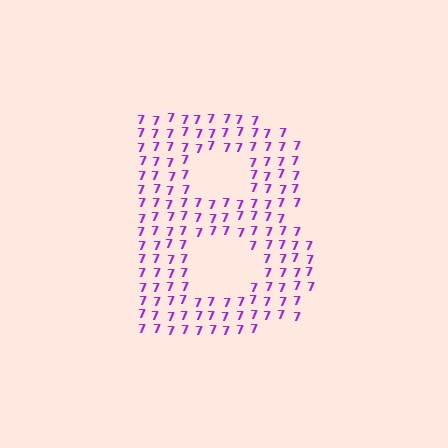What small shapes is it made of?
It is made of small digit 7's.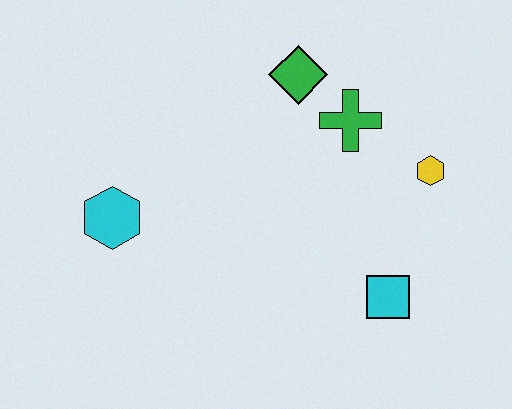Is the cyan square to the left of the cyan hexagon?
No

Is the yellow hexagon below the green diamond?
Yes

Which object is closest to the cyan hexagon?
The green diamond is closest to the cyan hexagon.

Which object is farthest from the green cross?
The cyan hexagon is farthest from the green cross.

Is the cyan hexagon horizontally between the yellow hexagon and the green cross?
No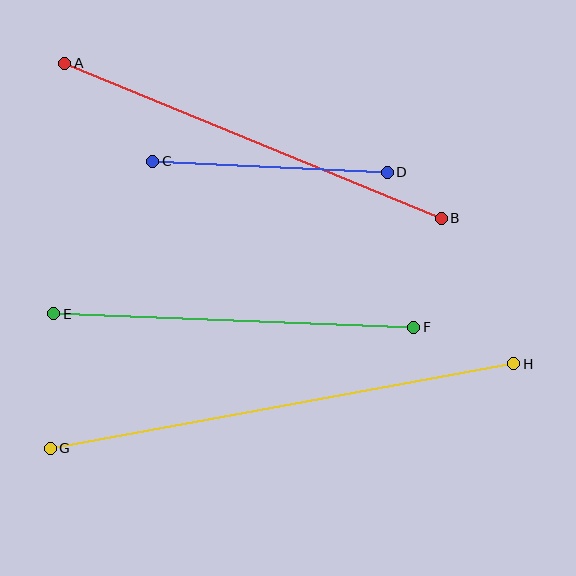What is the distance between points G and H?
The distance is approximately 471 pixels.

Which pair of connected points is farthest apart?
Points G and H are farthest apart.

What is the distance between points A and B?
The distance is approximately 407 pixels.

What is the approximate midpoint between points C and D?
The midpoint is at approximately (270, 167) pixels.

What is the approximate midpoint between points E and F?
The midpoint is at approximately (234, 321) pixels.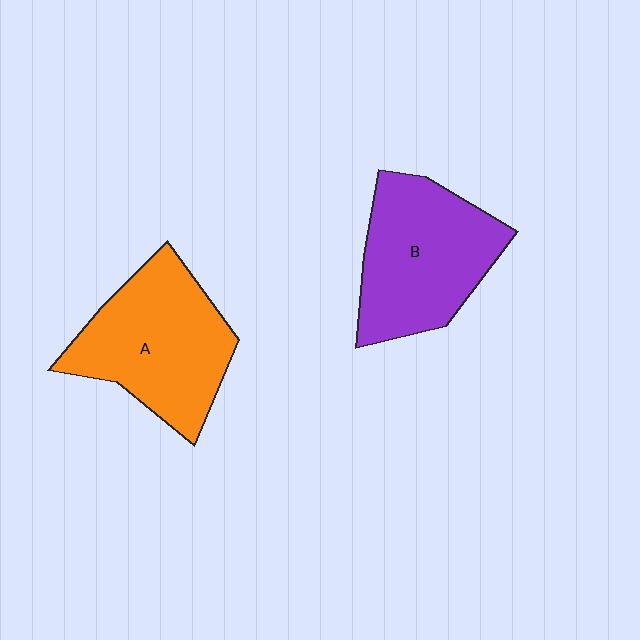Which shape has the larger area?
Shape A (orange).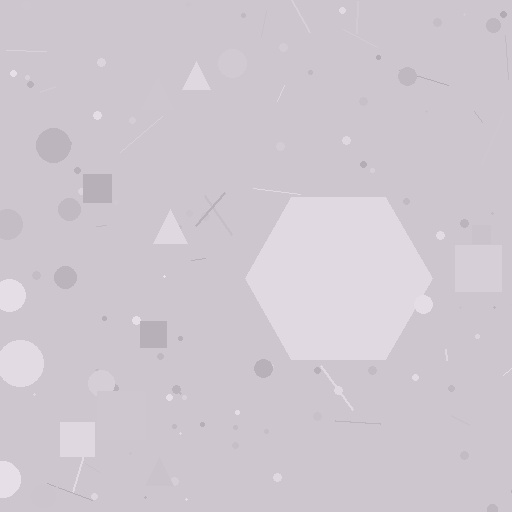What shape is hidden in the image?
A hexagon is hidden in the image.